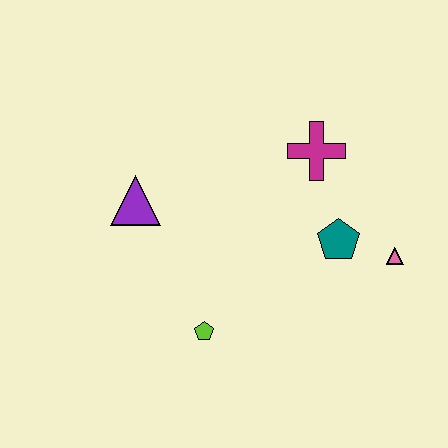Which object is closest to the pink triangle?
The teal pentagon is closest to the pink triangle.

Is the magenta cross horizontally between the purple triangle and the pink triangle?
Yes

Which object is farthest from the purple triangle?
The pink triangle is farthest from the purple triangle.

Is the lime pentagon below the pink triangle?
Yes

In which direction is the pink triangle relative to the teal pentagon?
The pink triangle is to the right of the teal pentagon.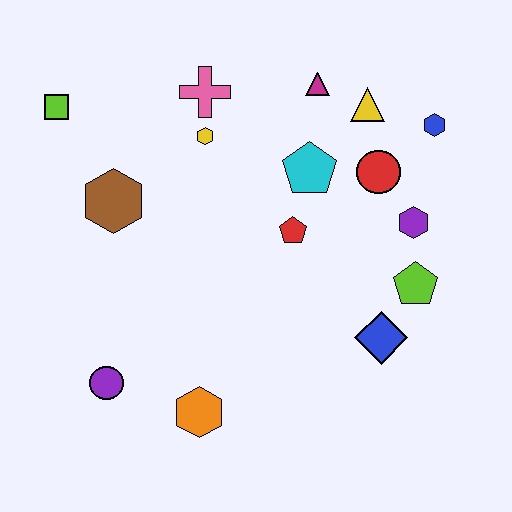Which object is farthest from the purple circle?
The blue hexagon is farthest from the purple circle.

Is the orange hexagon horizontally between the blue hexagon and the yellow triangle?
No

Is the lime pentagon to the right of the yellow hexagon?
Yes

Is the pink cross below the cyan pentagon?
No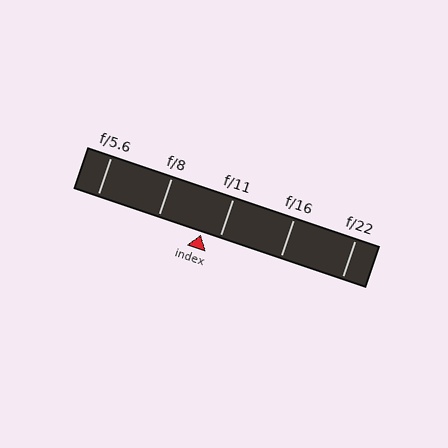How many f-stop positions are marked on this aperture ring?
There are 5 f-stop positions marked.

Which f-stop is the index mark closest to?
The index mark is closest to f/11.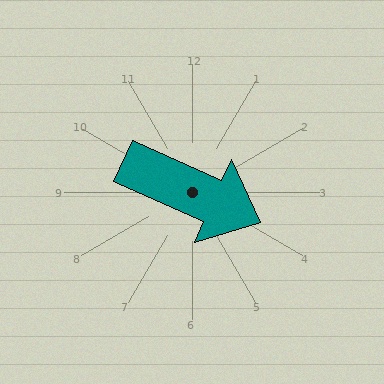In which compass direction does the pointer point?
Southeast.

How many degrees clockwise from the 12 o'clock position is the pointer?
Approximately 114 degrees.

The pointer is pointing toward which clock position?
Roughly 4 o'clock.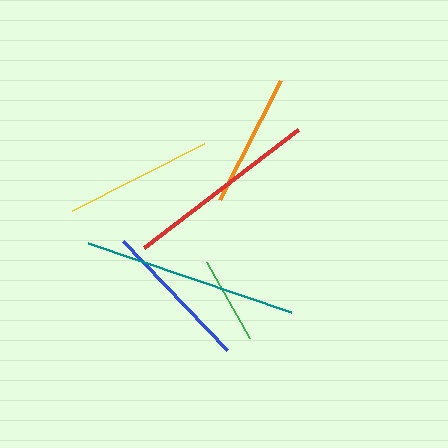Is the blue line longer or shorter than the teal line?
The teal line is longer than the blue line.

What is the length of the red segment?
The red segment is approximately 194 pixels long.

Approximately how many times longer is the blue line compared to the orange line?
The blue line is approximately 1.1 times the length of the orange line.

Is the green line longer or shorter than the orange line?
The orange line is longer than the green line.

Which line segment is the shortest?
The green line is the shortest at approximately 88 pixels.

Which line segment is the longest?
The teal line is the longest at approximately 215 pixels.